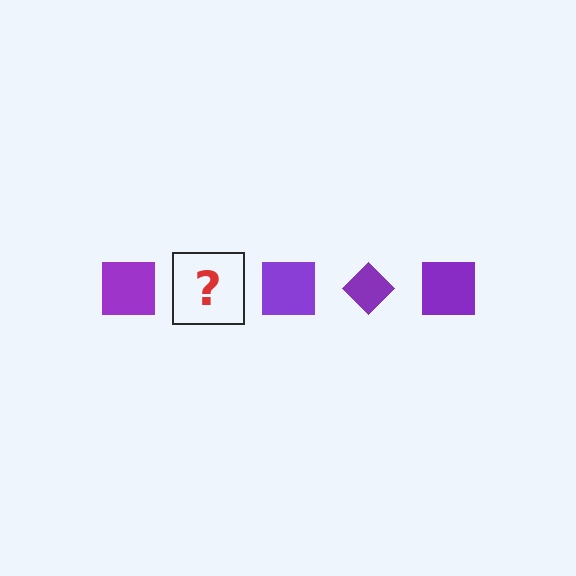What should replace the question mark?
The question mark should be replaced with a purple diamond.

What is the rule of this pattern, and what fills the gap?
The rule is that the pattern cycles through square, diamond shapes in purple. The gap should be filled with a purple diamond.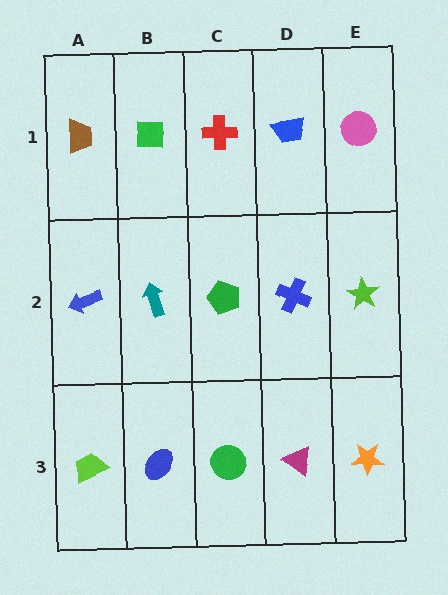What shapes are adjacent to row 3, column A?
A blue arrow (row 2, column A), a blue ellipse (row 3, column B).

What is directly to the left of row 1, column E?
A blue trapezoid.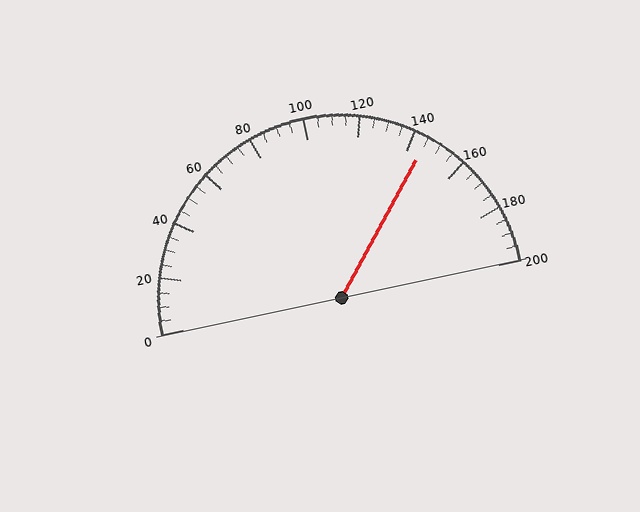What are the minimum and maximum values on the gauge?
The gauge ranges from 0 to 200.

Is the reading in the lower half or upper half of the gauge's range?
The reading is in the upper half of the range (0 to 200).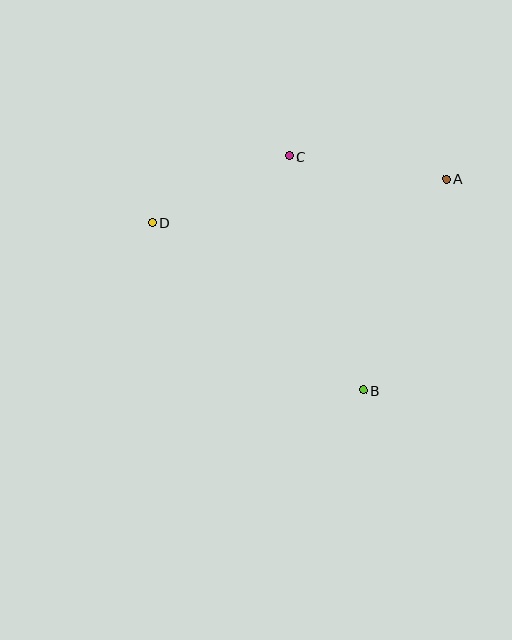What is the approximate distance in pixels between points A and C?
The distance between A and C is approximately 159 pixels.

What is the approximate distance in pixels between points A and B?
The distance between A and B is approximately 227 pixels.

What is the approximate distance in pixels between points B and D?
The distance between B and D is approximately 270 pixels.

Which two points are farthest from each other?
Points A and D are farthest from each other.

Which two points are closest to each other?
Points C and D are closest to each other.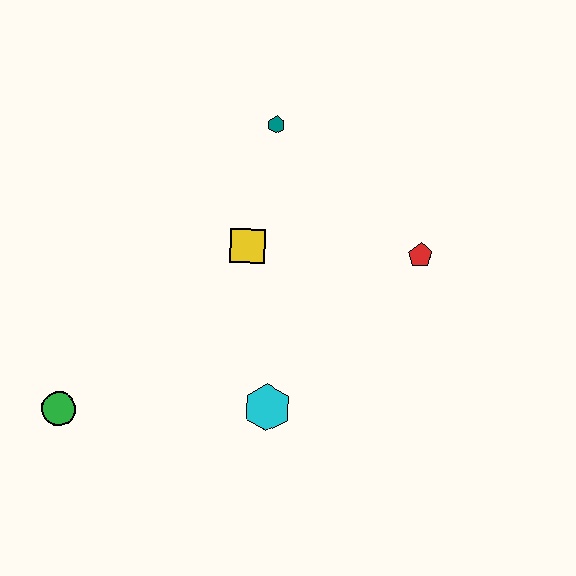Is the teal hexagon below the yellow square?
No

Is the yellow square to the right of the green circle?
Yes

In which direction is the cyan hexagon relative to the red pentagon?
The cyan hexagon is below the red pentagon.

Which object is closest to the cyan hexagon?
The yellow square is closest to the cyan hexagon.